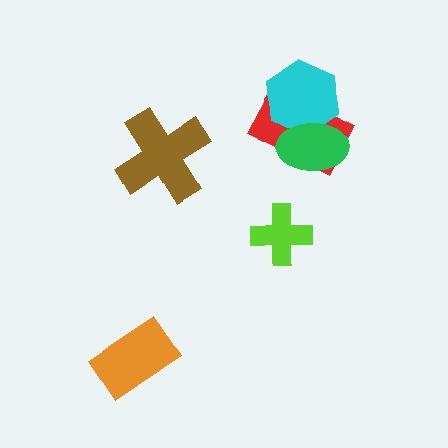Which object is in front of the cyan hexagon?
The green ellipse is in front of the cyan hexagon.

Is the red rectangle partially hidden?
Yes, it is partially covered by another shape.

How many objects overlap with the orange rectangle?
0 objects overlap with the orange rectangle.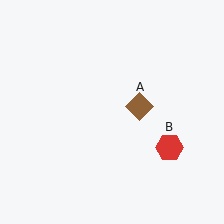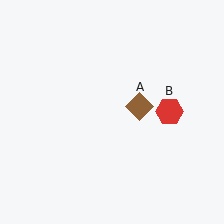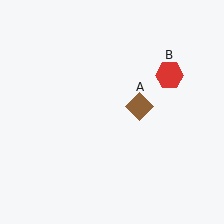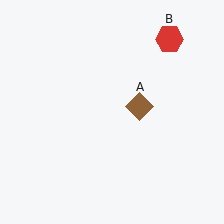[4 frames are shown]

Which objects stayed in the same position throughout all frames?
Brown diamond (object A) remained stationary.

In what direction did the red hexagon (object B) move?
The red hexagon (object B) moved up.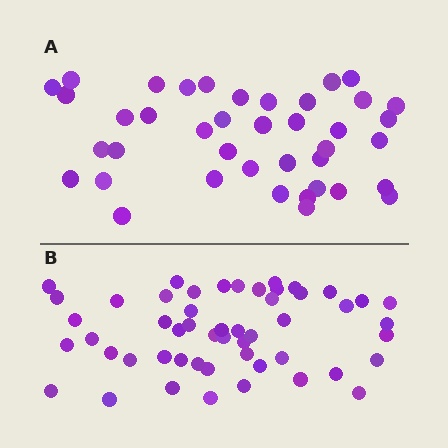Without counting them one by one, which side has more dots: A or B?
Region B (the bottom region) has more dots.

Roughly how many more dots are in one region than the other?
Region B has roughly 12 or so more dots than region A.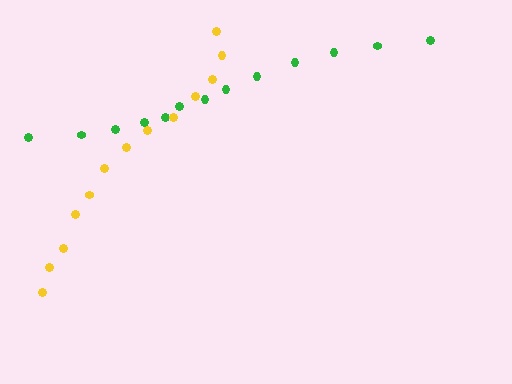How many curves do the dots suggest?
There are 2 distinct paths.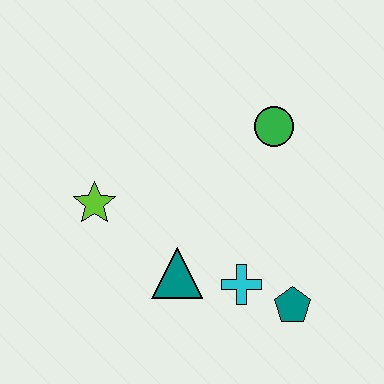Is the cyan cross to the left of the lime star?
No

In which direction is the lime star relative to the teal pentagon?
The lime star is to the left of the teal pentagon.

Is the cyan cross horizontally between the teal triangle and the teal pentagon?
Yes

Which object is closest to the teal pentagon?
The cyan cross is closest to the teal pentagon.